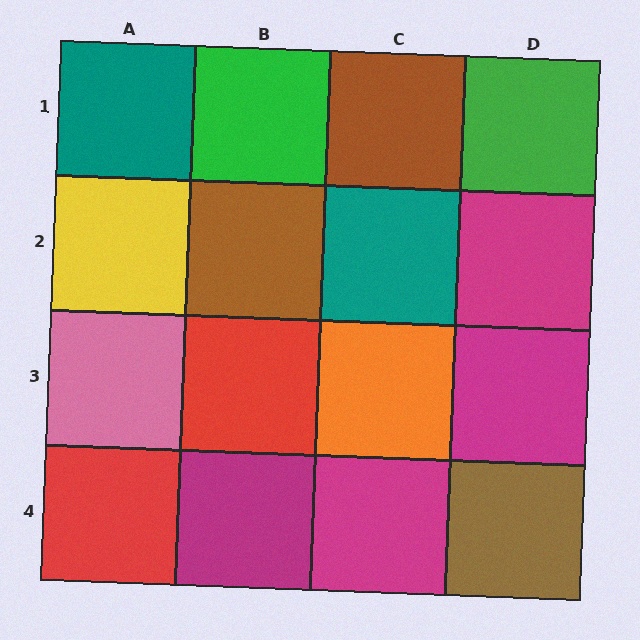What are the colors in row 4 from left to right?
Red, magenta, magenta, brown.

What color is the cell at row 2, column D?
Magenta.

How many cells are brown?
3 cells are brown.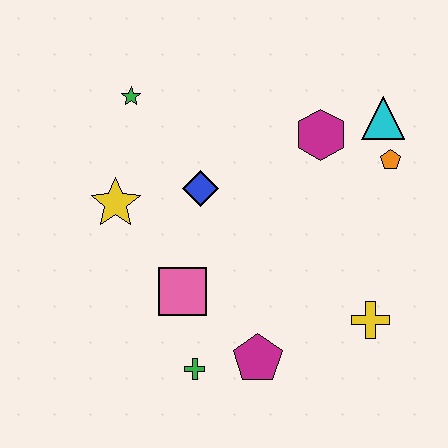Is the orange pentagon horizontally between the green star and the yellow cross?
No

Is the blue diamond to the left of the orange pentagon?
Yes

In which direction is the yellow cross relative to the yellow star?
The yellow cross is to the right of the yellow star.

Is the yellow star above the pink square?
Yes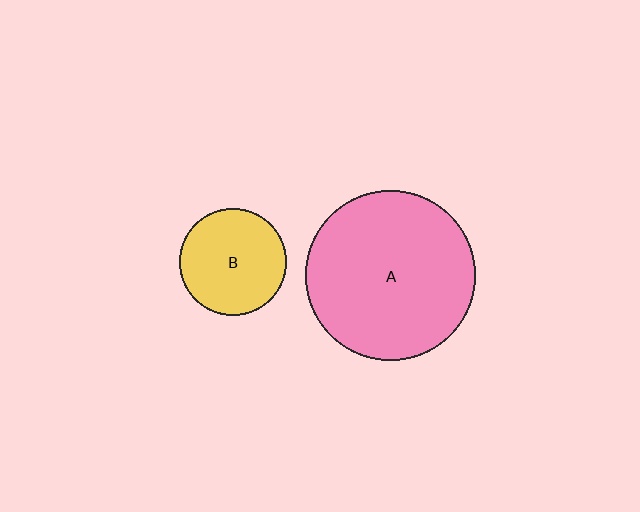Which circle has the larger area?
Circle A (pink).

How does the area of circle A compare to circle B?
Approximately 2.5 times.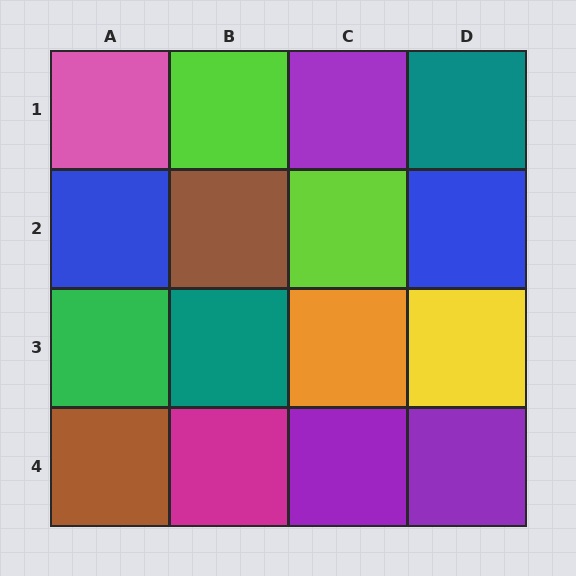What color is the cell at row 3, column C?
Orange.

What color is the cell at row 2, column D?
Blue.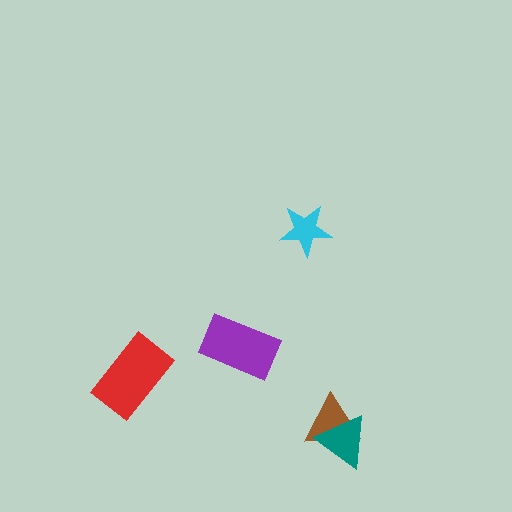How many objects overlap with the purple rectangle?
0 objects overlap with the purple rectangle.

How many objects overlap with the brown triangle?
1 object overlaps with the brown triangle.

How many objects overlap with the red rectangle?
0 objects overlap with the red rectangle.